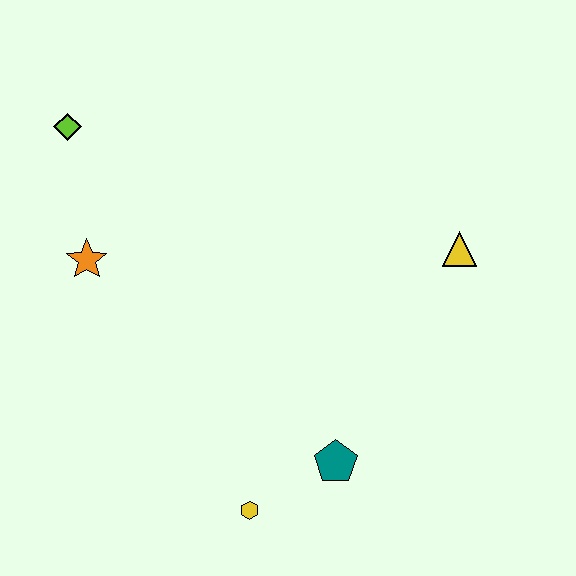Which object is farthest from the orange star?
The yellow triangle is farthest from the orange star.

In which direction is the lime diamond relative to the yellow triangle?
The lime diamond is to the left of the yellow triangle.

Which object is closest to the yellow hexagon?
The teal pentagon is closest to the yellow hexagon.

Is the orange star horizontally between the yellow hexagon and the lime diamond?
Yes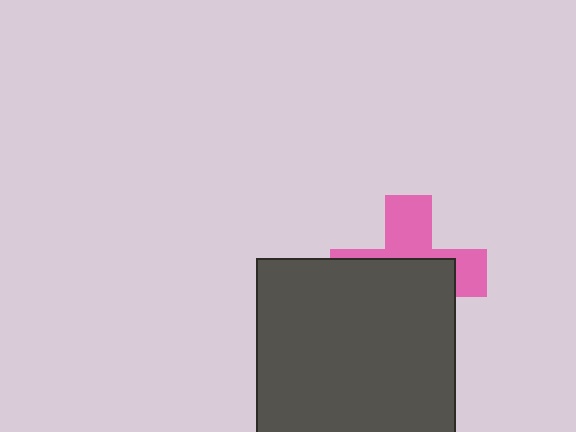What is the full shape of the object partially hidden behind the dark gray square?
The partially hidden object is a pink cross.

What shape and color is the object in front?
The object in front is a dark gray square.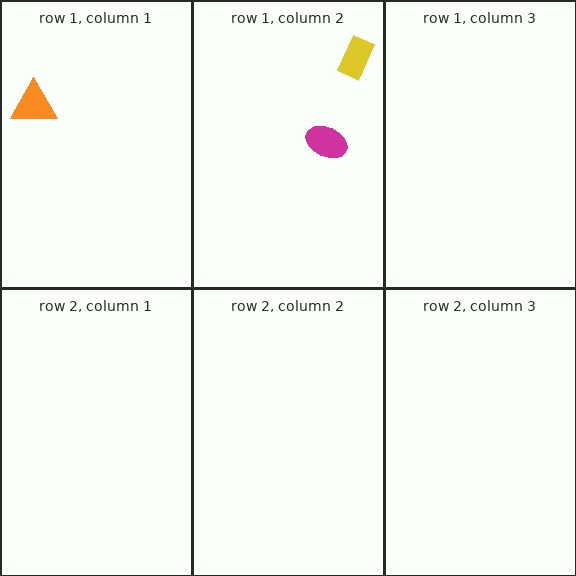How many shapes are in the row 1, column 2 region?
2.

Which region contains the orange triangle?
The row 1, column 1 region.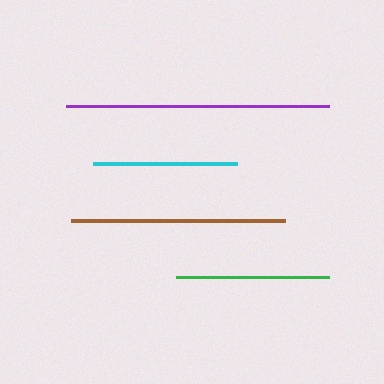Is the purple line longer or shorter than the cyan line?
The purple line is longer than the cyan line.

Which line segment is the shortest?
The cyan line is the shortest at approximately 144 pixels.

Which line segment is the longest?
The purple line is the longest at approximately 263 pixels.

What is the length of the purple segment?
The purple segment is approximately 263 pixels long.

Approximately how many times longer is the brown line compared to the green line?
The brown line is approximately 1.4 times the length of the green line.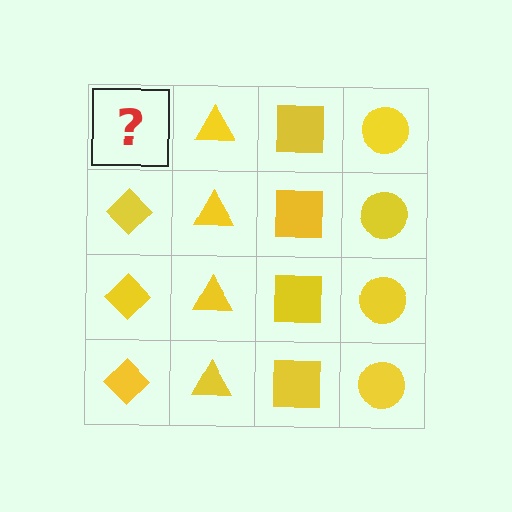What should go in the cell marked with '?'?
The missing cell should contain a yellow diamond.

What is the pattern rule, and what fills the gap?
The rule is that each column has a consistent shape. The gap should be filled with a yellow diamond.